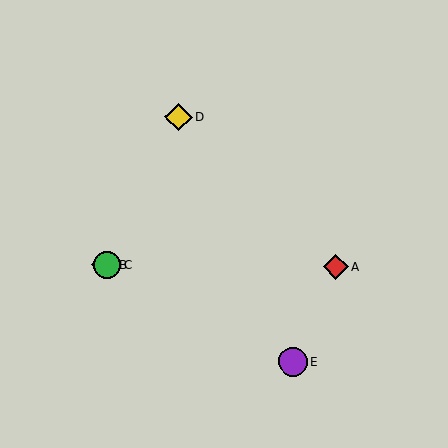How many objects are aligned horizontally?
3 objects (A, B, C) are aligned horizontally.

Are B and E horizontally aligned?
No, B is at y≈265 and E is at y≈362.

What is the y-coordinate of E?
Object E is at y≈362.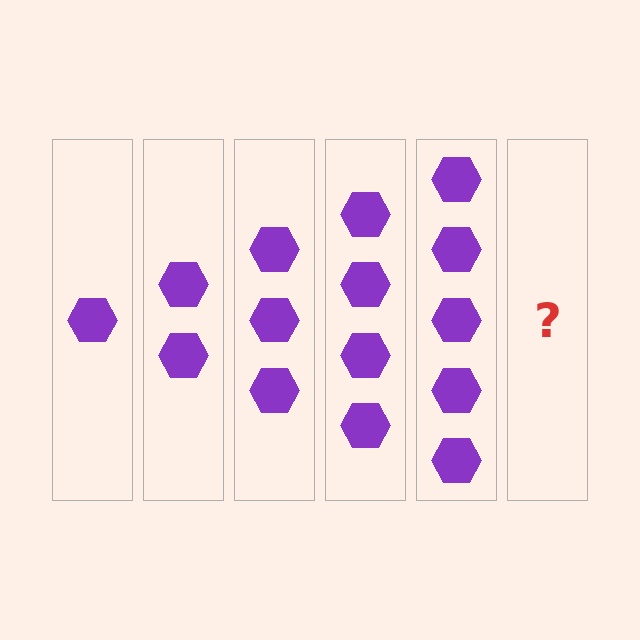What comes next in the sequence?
The next element should be 6 hexagons.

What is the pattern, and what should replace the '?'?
The pattern is that each step adds one more hexagon. The '?' should be 6 hexagons.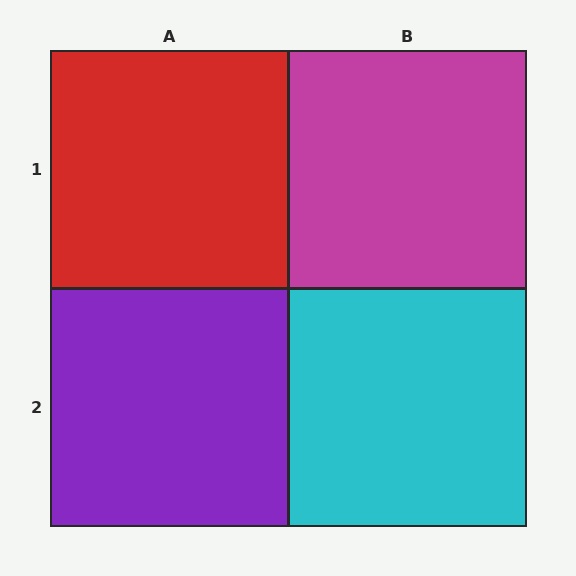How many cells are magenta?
1 cell is magenta.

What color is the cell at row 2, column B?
Cyan.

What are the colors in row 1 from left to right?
Red, magenta.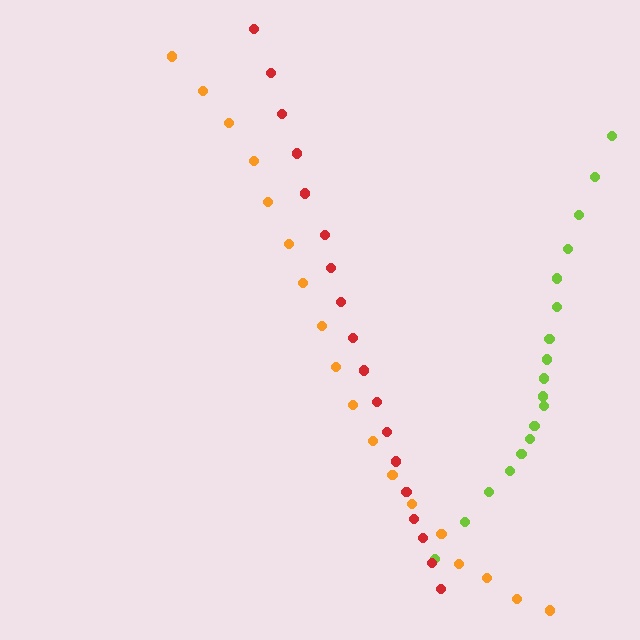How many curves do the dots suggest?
There are 3 distinct paths.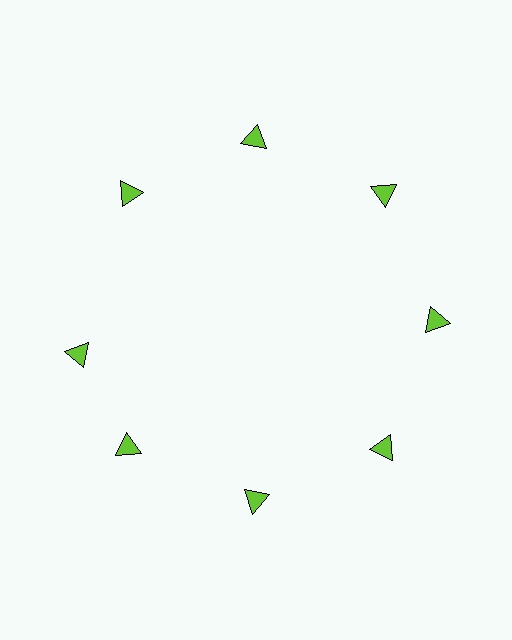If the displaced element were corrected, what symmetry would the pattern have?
It would have 8-fold rotational symmetry — the pattern would map onto itself every 45 degrees.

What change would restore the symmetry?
The symmetry would be restored by rotating it back into even spacing with its neighbors so that all 8 triangles sit at equal angles and equal distance from the center.